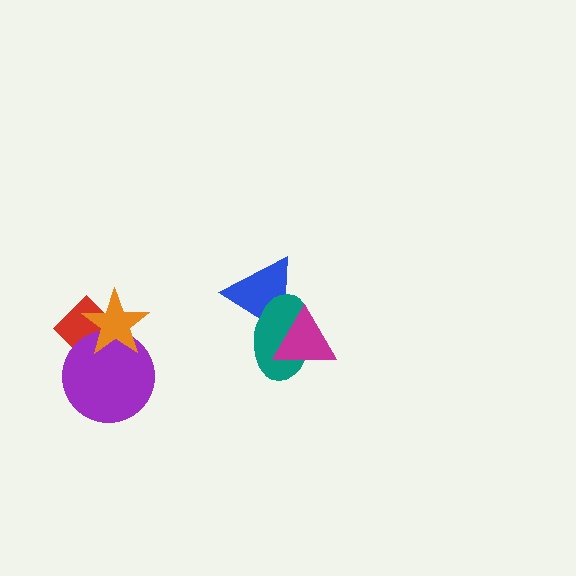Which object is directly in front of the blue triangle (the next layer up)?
The teal ellipse is directly in front of the blue triangle.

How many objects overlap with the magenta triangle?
2 objects overlap with the magenta triangle.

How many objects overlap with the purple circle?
2 objects overlap with the purple circle.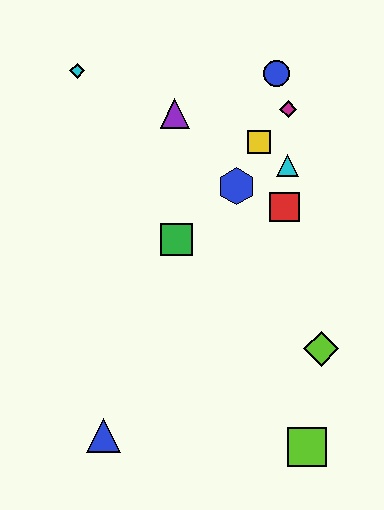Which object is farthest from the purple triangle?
The lime square is farthest from the purple triangle.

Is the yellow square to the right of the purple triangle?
Yes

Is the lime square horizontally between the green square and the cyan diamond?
No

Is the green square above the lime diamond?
Yes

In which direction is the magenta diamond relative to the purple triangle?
The magenta diamond is to the right of the purple triangle.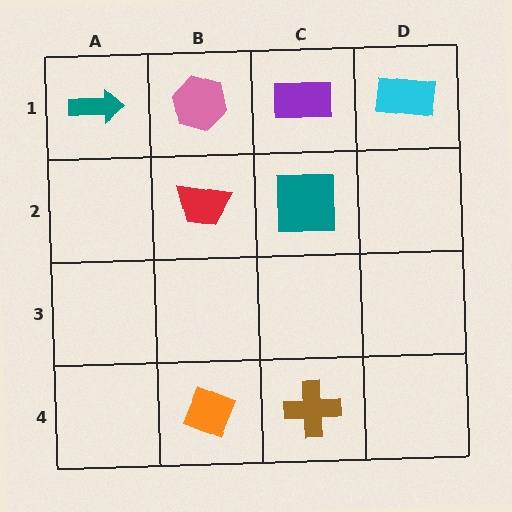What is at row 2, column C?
A teal square.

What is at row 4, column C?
A brown cross.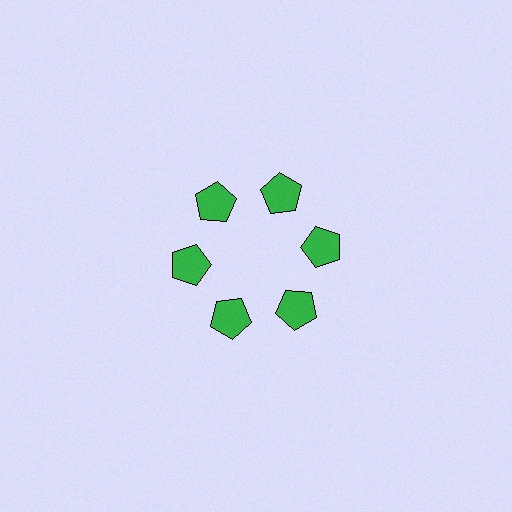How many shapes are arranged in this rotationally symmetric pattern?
There are 6 shapes, arranged in 6 groups of 1.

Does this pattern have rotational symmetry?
Yes, this pattern has 6-fold rotational symmetry. It looks the same after rotating 60 degrees around the center.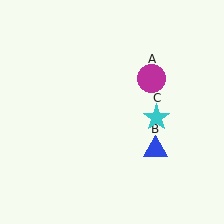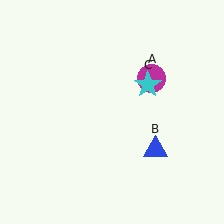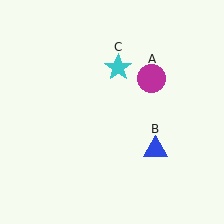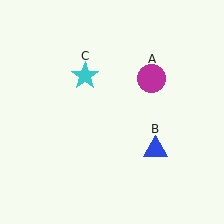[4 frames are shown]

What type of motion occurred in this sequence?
The cyan star (object C) rotated counterclockwise around the center of the scene.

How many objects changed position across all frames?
1 object changed position: cyan star (object C).